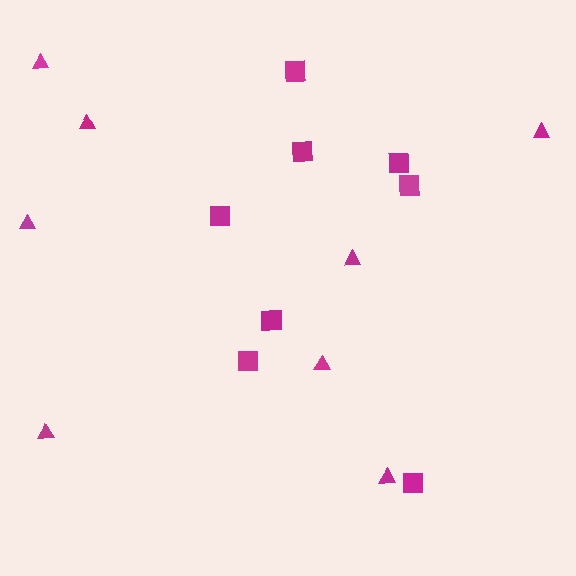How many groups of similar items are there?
There are 2 groups: one group of squares (8) and one group of triangles (8).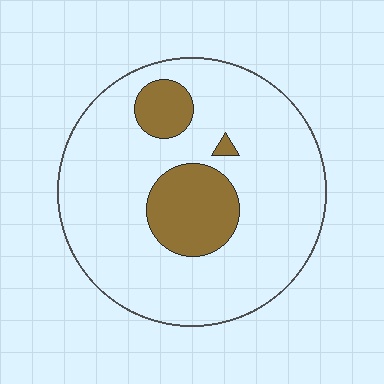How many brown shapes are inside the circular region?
3.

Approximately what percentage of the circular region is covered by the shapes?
Approximately 20%.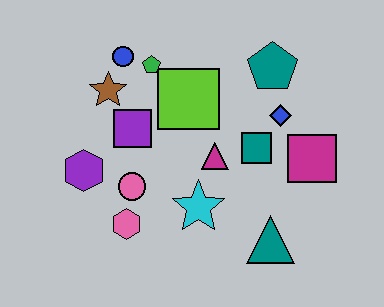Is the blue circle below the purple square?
No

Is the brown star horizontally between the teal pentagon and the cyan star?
No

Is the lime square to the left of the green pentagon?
No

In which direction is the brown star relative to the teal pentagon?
The brown star is to the left of the teal pentagon.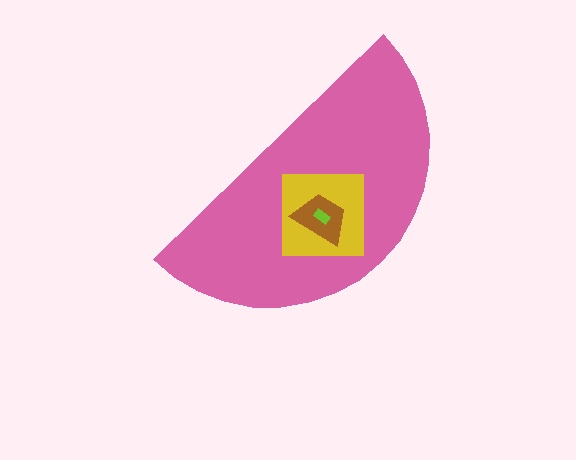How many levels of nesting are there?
4.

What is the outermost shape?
The pink semicircle.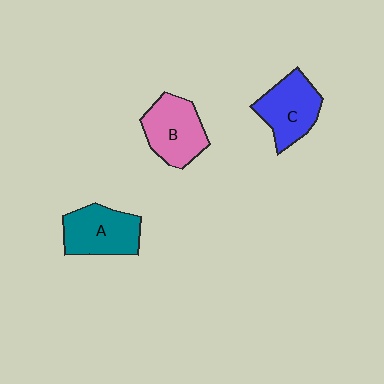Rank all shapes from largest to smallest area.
From largest to smallest: B (pink), A (teal), C (blue).